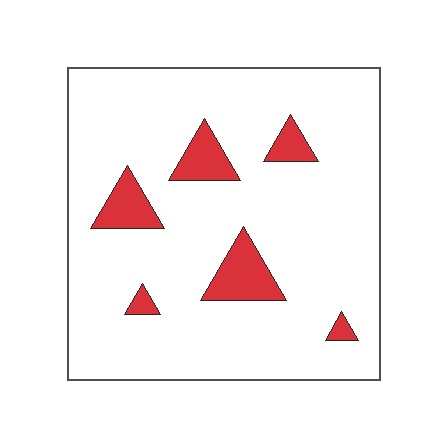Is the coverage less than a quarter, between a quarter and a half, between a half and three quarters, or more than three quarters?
Less than a quarter.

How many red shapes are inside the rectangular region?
6.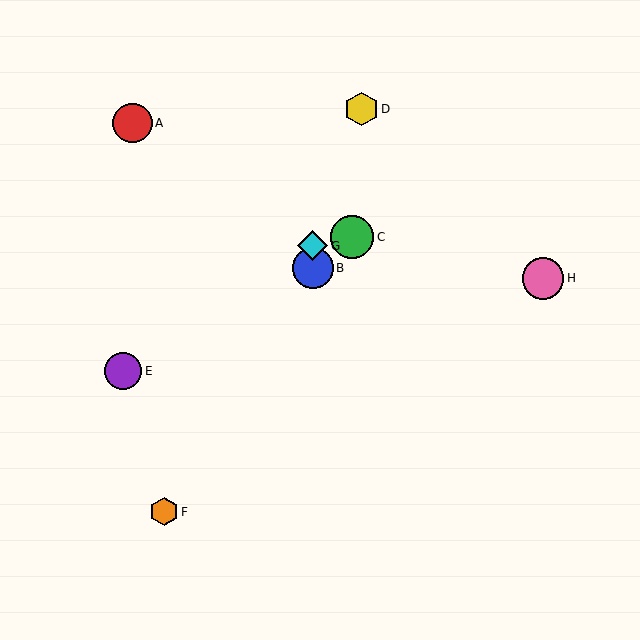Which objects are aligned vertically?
Objects B, G are aligned vertically.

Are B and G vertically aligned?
Yes, both are at x≈313.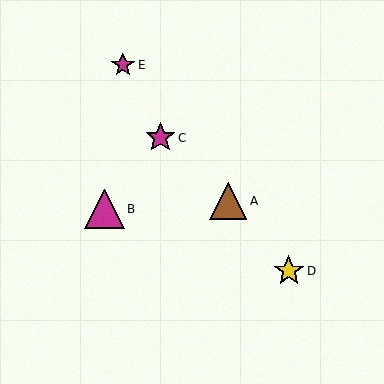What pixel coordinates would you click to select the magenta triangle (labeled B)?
Click at (104, 209) to select the magenta triangle B.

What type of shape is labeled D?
Shape D is a yellow star.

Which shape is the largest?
The magenta triangle (labeled B) is the largest.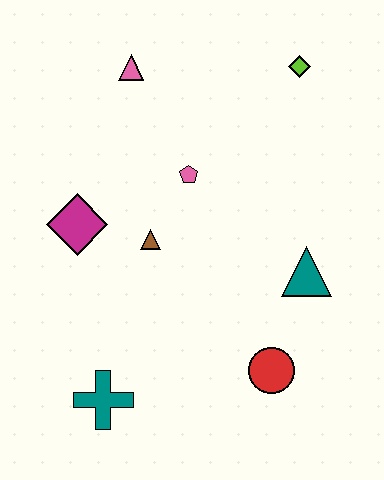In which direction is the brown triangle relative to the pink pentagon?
The brown triangle is below the pink pentagon.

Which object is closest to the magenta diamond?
The brown triangle is closest to the magenta diamond.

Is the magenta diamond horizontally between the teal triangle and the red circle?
No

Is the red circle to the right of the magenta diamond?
Yes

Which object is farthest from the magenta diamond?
The lime diamond is farthest from the magenta diamond.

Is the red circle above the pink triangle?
No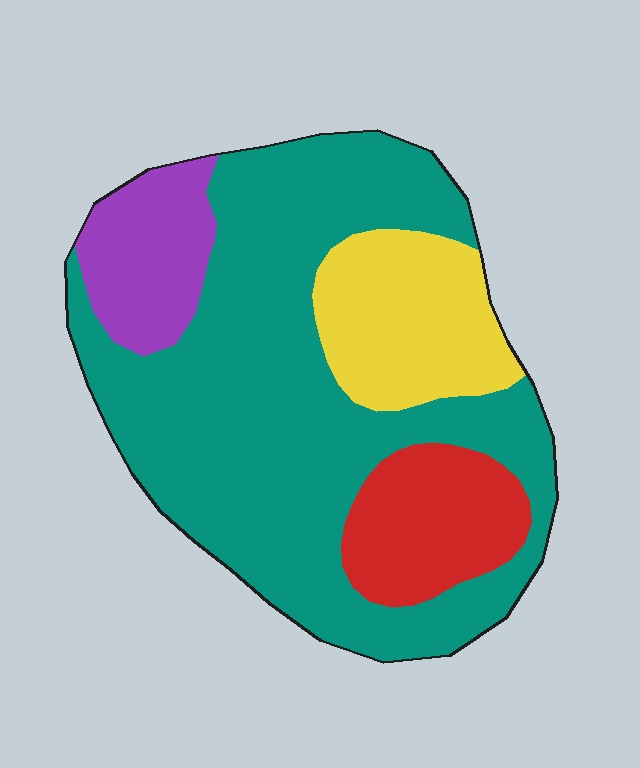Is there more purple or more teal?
Teal.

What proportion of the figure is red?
Red covers roughly 10% of the figure.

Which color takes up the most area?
Teal, at roughly 60%.